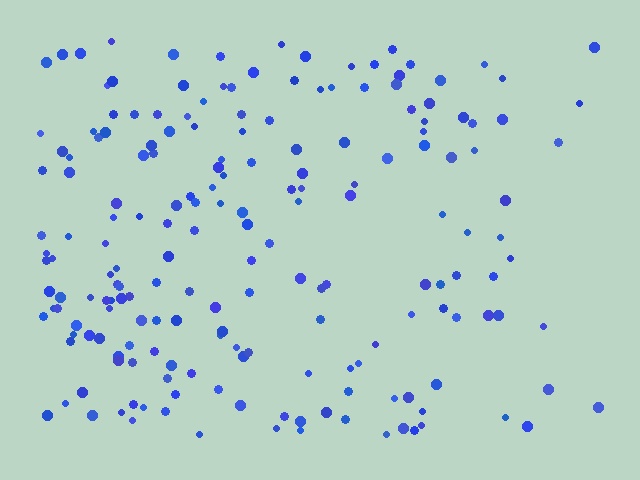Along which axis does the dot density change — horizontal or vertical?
Horizontal.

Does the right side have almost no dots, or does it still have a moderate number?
Still a moderate number, just noticeably fewer than the left.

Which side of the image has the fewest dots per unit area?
The right.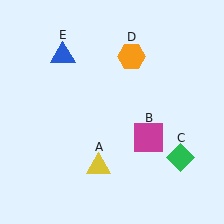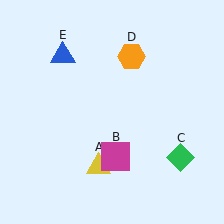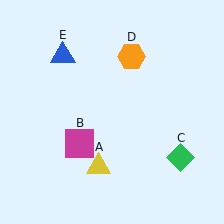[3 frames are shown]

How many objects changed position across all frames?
1 object changed position: magenta square (object B).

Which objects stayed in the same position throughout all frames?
Yellow triangle (object A) and green diamond (object C) and orange hexagon (object D) and blue triangle (object E) remained stationary.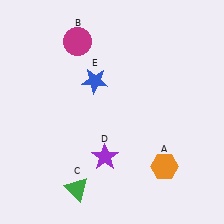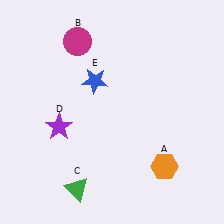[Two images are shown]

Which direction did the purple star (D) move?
The purple star (D) moved left.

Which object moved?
The purple star (D) moved left.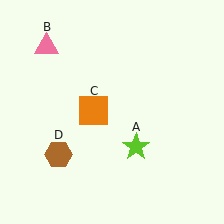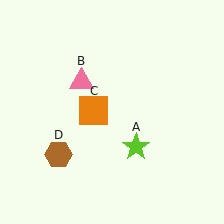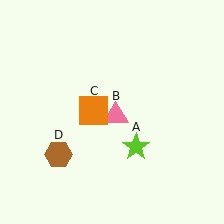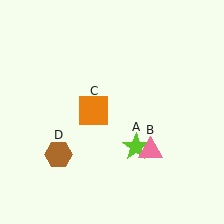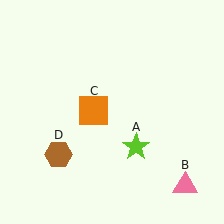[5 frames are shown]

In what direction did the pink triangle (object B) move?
The pink triangle (object B) moved down and to the right.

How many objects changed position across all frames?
1 object changed position: pink triangle (object B).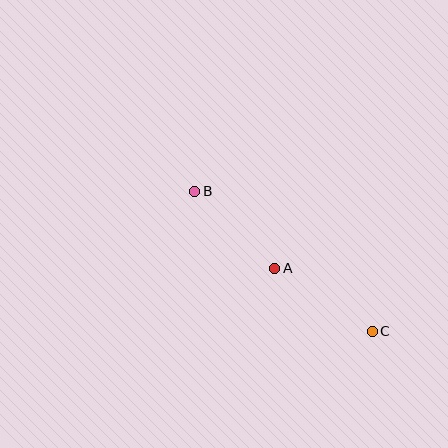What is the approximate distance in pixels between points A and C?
The distance between A and C is approximately 116 pixels.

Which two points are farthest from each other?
Points B and C are farthest from each other.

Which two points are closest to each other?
Points A and B are closest to each other.